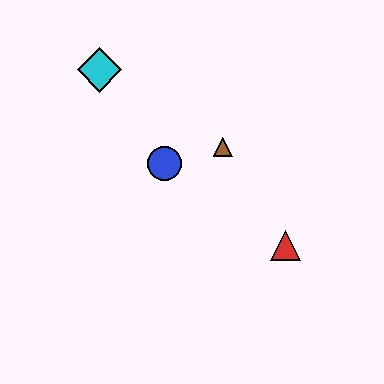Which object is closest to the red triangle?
The brown triangle is closest to the red triangle.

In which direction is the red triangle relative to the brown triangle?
The red triangle is below the brown triangle.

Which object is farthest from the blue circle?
The red triangle is farthest from the blue circle.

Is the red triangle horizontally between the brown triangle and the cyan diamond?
No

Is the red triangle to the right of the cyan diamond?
Yes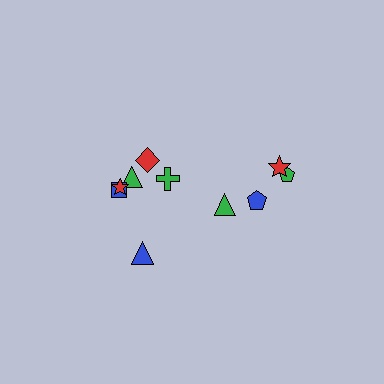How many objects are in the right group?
There are 4 objects.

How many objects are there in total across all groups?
There are 10 objects.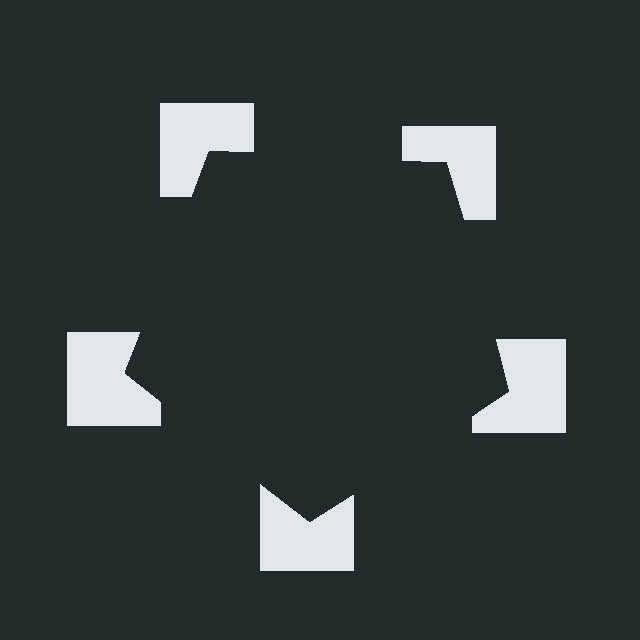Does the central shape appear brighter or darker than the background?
It typically appears slightly darker than the background, even though no actual brightness change is drawn.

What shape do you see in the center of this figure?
An illusory pentagon — its edges are inferred from the aligned wedge cuts in the notched squares, not physically drawn.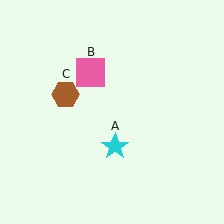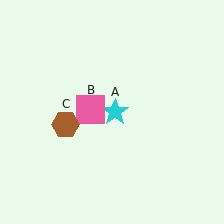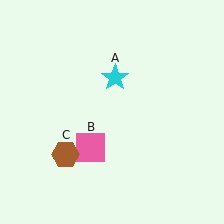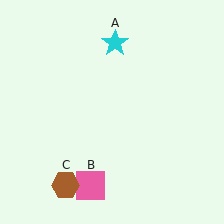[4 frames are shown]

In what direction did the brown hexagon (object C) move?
The brown hexagon (object C) moved down.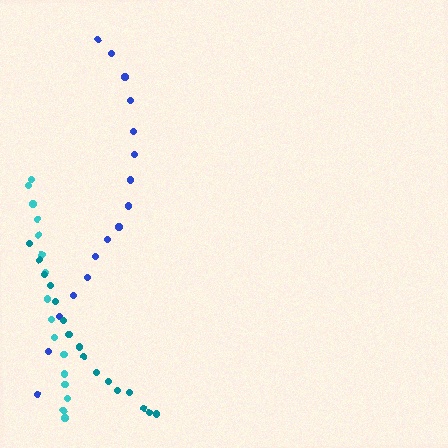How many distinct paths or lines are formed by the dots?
There are 3 distinct paths.